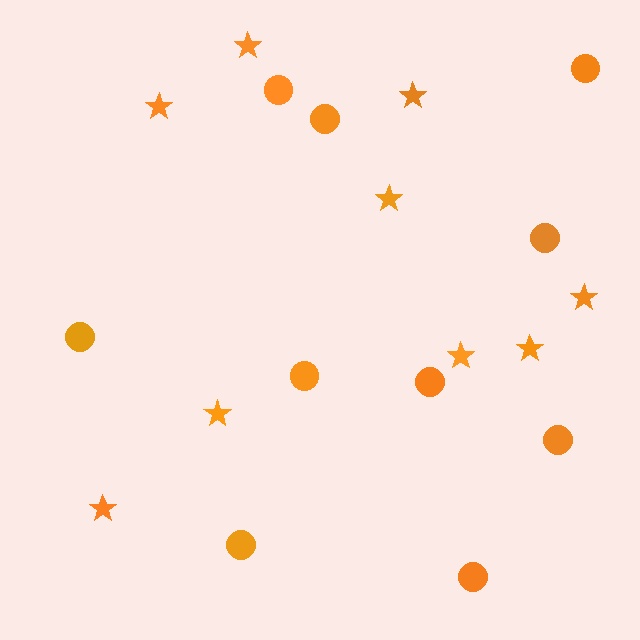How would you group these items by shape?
There are 2 groups: one group of circles (10) and one group of stars (9).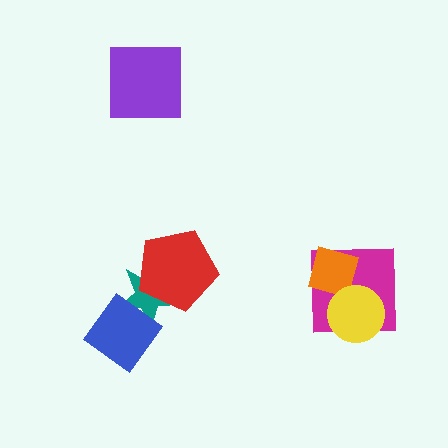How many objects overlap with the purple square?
0 objects overlap with the purple square.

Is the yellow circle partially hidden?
No, no other shape covers it.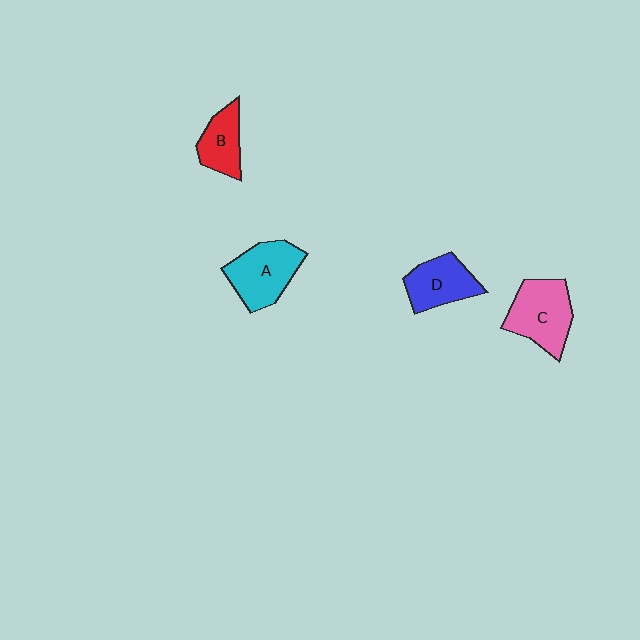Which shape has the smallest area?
Shape B (red).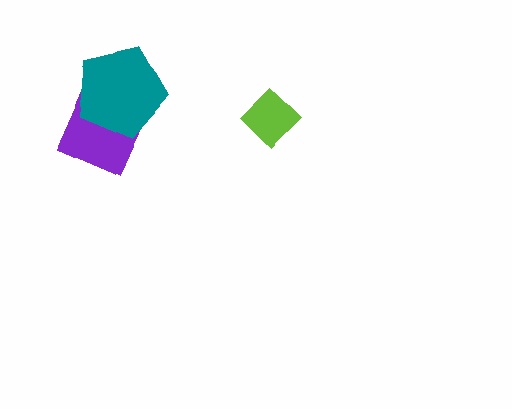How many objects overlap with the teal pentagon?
1 object overlaps with the teal pentagon.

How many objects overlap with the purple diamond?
1 object overlaps with the purple diamond.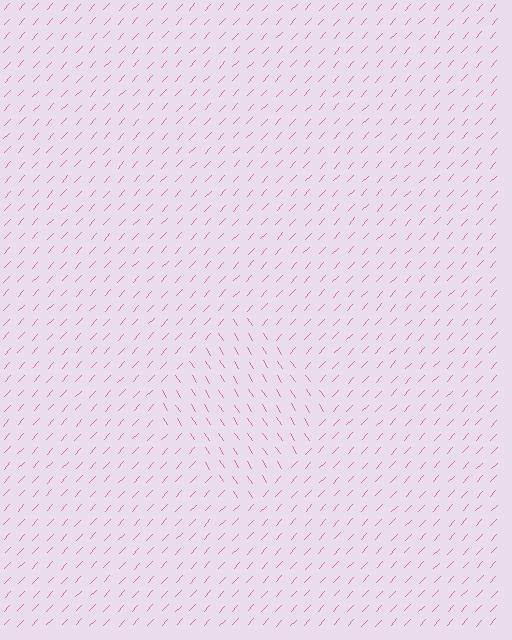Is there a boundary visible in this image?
Yes, there is a texture boundary formed by a change in line orientation.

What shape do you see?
I see a diamond.